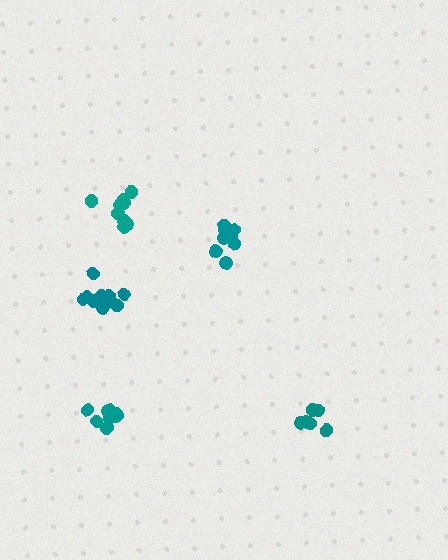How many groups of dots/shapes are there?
There are 5 groups.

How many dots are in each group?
Group 1: 9 dots, Group 2: 10 dots, Group 3: 11 dots, Group 4: 8 dots, Group 5: 6 dots (44 total).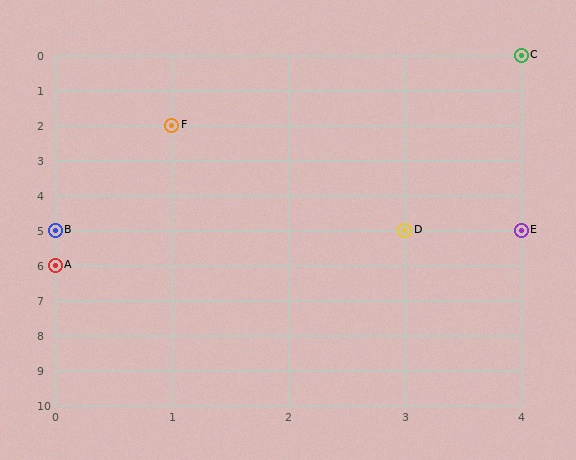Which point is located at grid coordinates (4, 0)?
Point C is at (4, 0).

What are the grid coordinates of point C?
Point C is at grid coordinates (4, 0).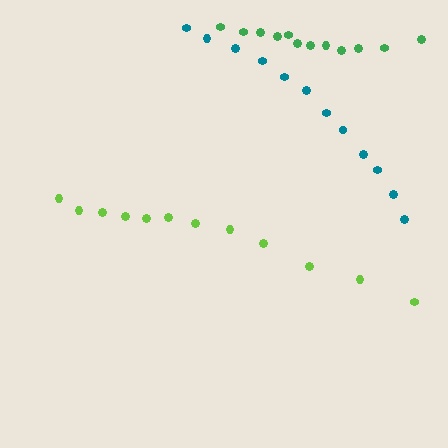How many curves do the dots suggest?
There are 3 distinct paths.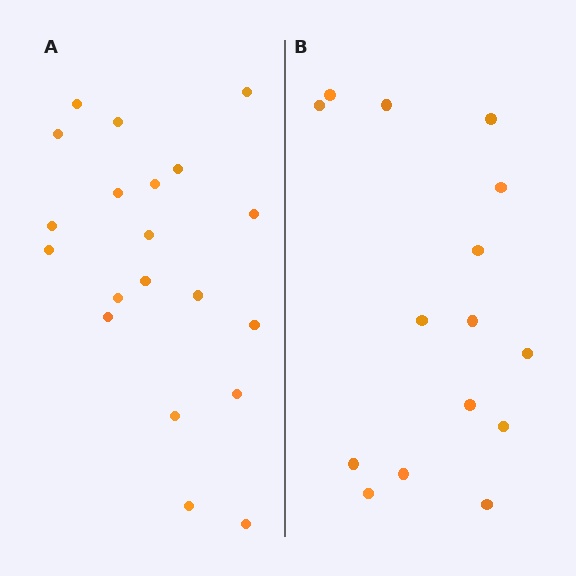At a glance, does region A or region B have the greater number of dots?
Region A (the left region) has more dots.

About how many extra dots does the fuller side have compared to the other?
Region A has about 5 more dots than region B.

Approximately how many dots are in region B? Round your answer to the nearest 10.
About 20 dots. (The exact count is 15, which rounds to 20.)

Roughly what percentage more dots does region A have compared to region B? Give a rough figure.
About 35% more.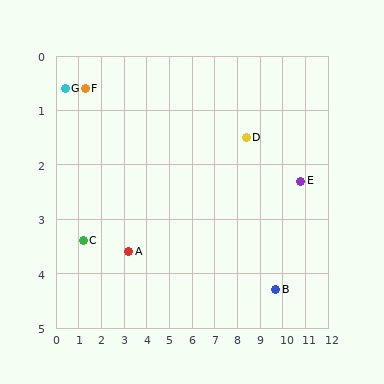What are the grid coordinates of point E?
Point E is at approximately (10.8, 2.3).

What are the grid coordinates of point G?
Point G is at approximately (0.4, 0.6).